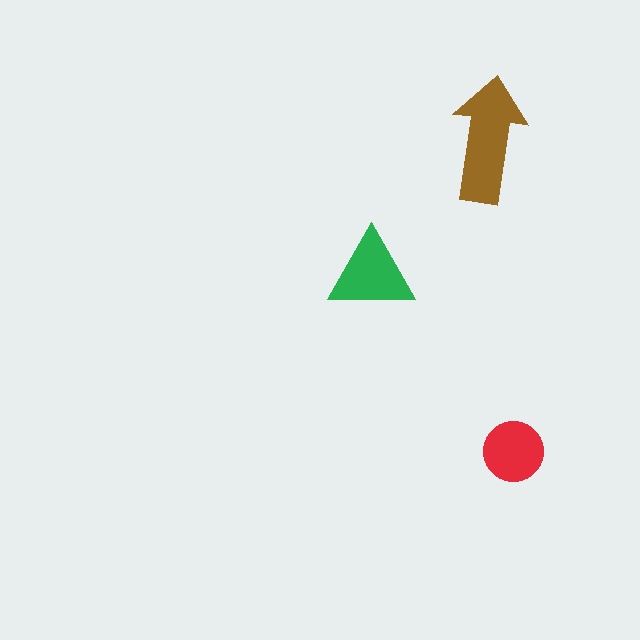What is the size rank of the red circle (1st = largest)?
3rd.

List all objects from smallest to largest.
The red circle, the green triangle, the brown arrow.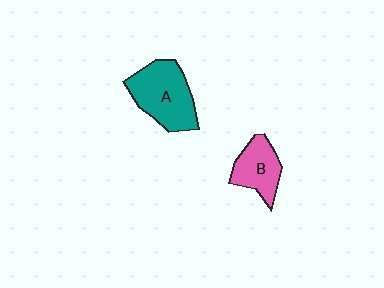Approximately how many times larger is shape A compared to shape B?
Approximately 1.6 times.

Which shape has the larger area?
Shape A (teal).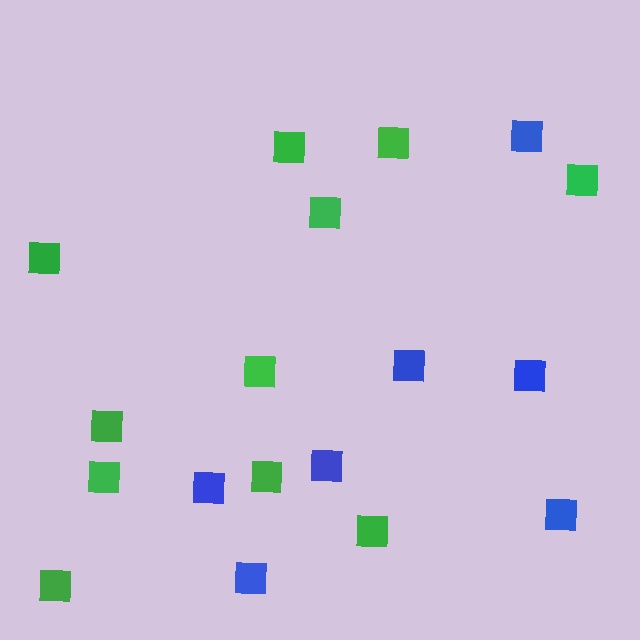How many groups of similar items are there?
There are 2 groups: one group of green squares (11) and one group of blue squares (7).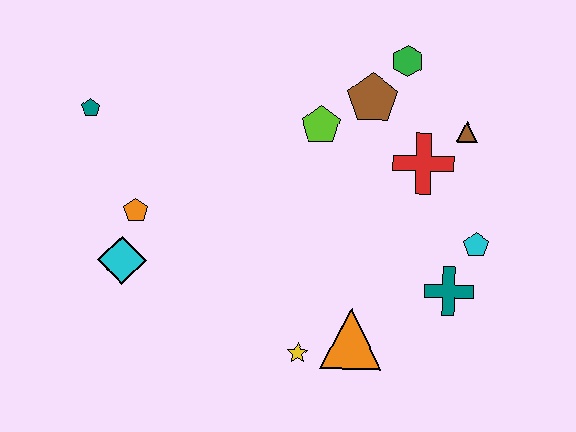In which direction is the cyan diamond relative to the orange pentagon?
The cyan diamond is below the orange pentagon.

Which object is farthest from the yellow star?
The teal pentagon is farthest from the yellow star.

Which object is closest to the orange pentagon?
The cyan diamond is closest to the orange pentagon.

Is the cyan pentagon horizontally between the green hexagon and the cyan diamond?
No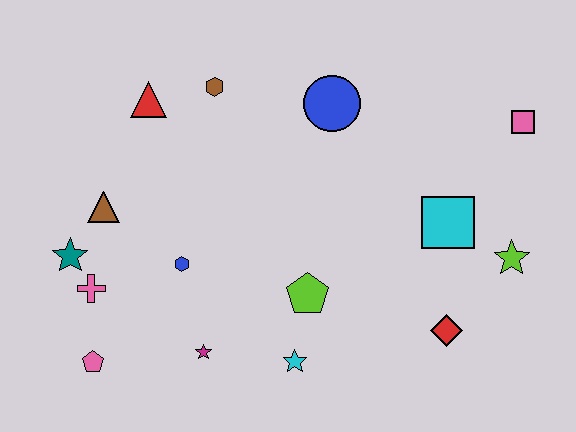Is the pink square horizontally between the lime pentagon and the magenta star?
No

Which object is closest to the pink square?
The cyan square is closest to the pink square.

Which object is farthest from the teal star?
The pink square is farthest from the teal star.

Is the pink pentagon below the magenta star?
Yes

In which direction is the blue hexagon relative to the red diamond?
The blue hexagon is to the left of the red diamond.